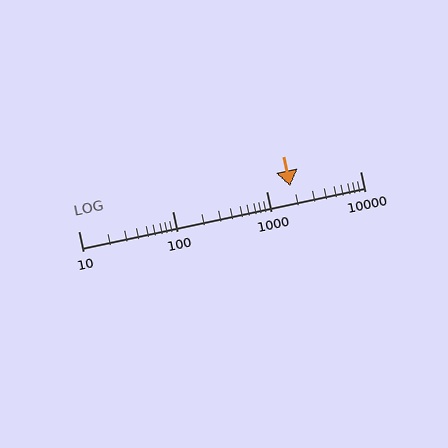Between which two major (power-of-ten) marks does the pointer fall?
The pointer is between 1000 and 10000.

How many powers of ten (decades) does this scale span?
The scale spans 3 decades, from 10 to 10000.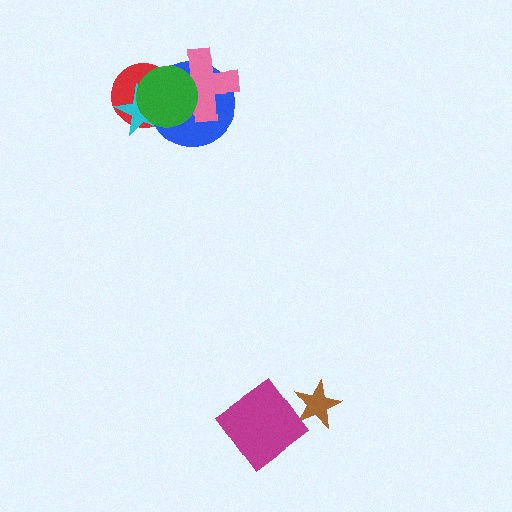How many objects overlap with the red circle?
4 objects overlap with the red circle.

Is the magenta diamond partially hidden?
No, no other shape covers it.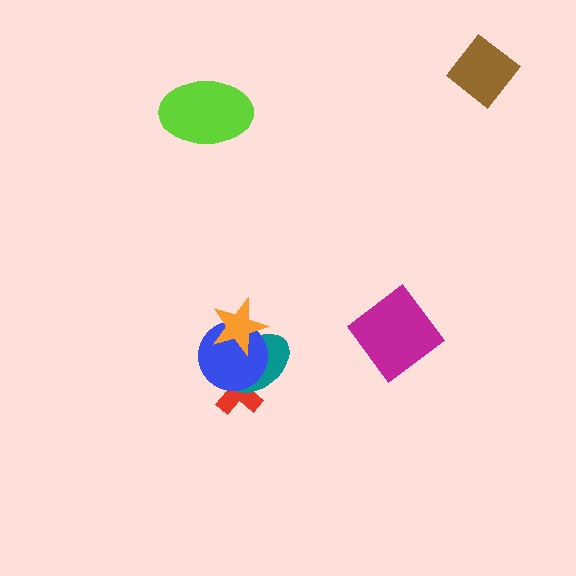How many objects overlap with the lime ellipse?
0 objects overlap with the lime ellipse.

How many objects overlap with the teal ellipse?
3 objects overlap with the teal ellipse.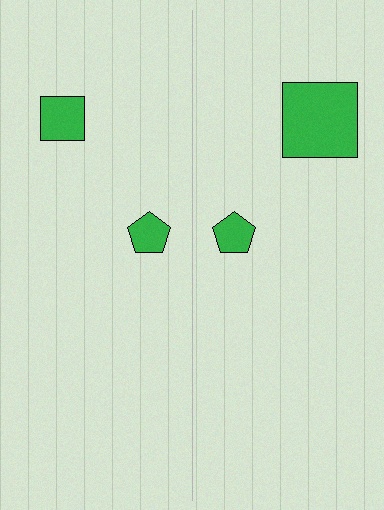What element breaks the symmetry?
The green square on the right side has a different size than its mirror counterpart.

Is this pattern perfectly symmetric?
No, the pattern is not perfectly symmetric. The green square on the right side has a different size than its mirror counterpart.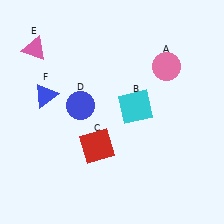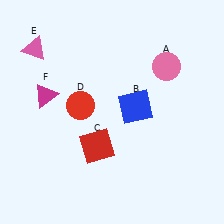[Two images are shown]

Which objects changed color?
B changed from cyan to blue. D changed from blue to red. F changed from blue to magenta.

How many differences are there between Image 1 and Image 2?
There are 3 differences between the two images.